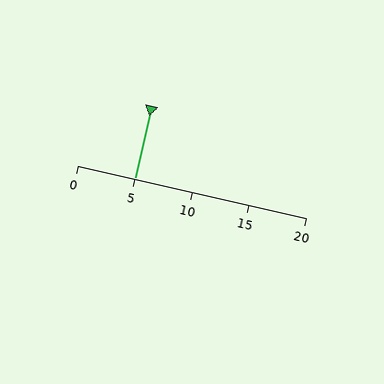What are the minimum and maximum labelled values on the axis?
The axis runs from 0 to 20.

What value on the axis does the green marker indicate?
The marker indicates approximately 5.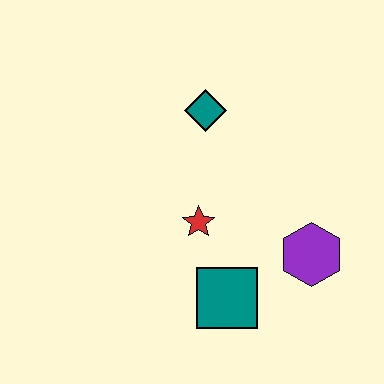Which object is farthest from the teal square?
The teal diamond is farthest from the teal square.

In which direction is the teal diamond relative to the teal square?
The teal diamond is above the teal square.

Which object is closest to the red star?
The teal square is closest to the red star.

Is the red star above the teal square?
Yes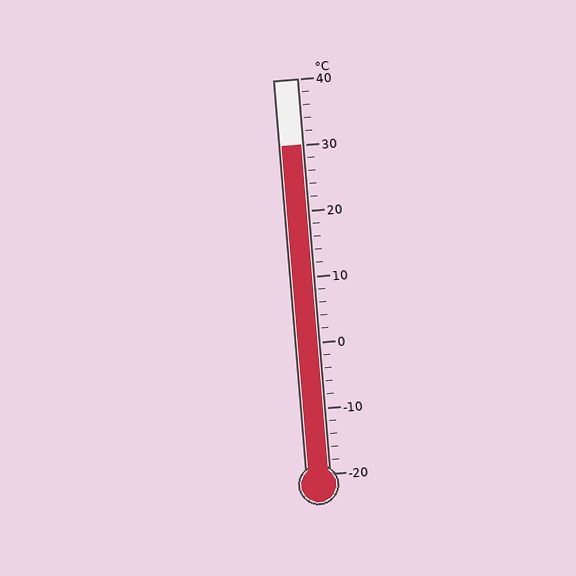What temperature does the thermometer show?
The thermometer shows approximately 30°C.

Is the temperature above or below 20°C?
The temperature is above 20°C.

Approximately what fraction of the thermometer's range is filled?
The thermometer is filled to approximately 85% of its range.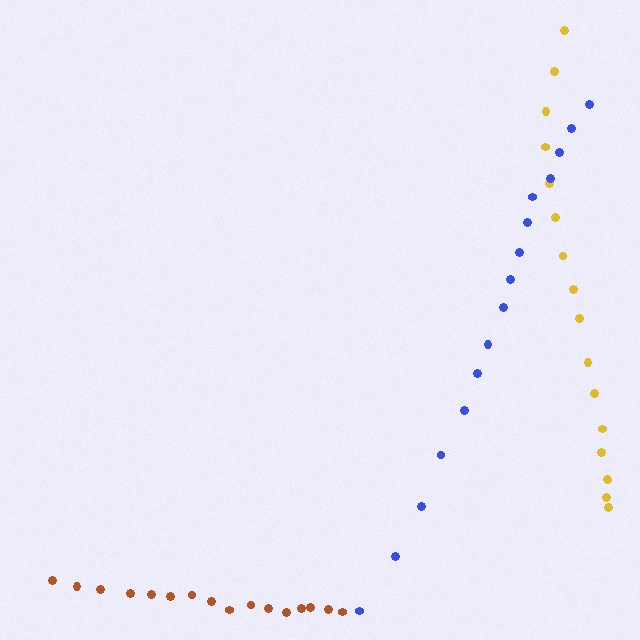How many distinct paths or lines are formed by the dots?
There are 3 distinct paths.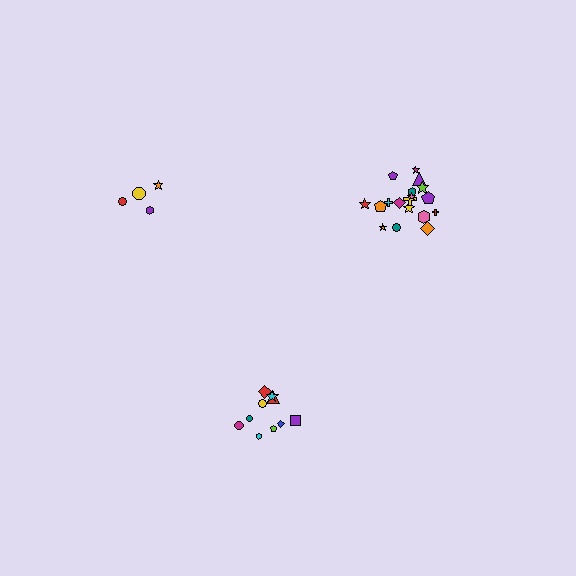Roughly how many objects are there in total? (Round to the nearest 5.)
Roughly 30 objects in total.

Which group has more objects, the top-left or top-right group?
The top-right group.